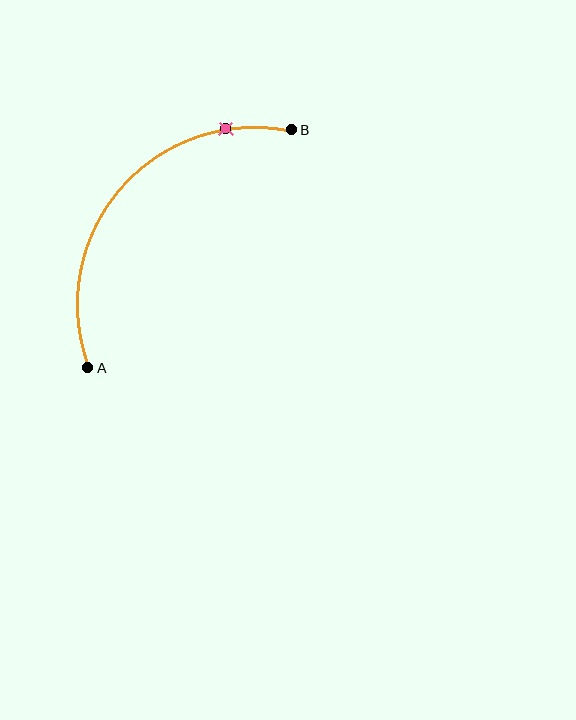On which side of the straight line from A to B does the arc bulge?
The arc bulges above and to the left of the straight line connecting A and B.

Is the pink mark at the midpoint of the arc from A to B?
No. The pink mark lies on the arc but is closer to endpoint B. The arc midpoint would be at the point on the curve equidistant along the arc from both A and B.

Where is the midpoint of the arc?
The arc midpoint is the point on the curve farthest from the straight line joining A and B. It sits above and to the left of that line.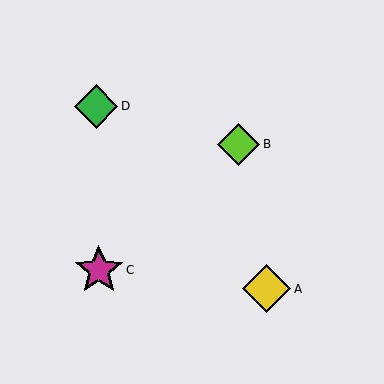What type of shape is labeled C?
Shape C is a magenta star.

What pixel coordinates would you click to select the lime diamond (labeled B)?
Click at (238, 144) to select the lime diamond B.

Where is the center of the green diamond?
The center of the green diamond is at (96, 106).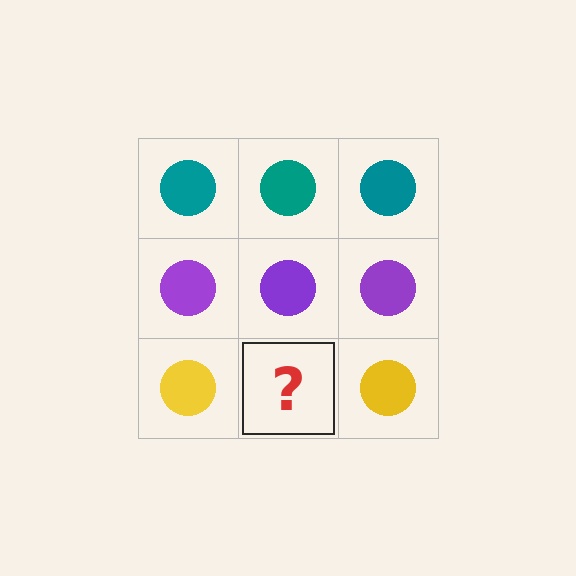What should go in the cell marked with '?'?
The missing cell should contain a yellow circle.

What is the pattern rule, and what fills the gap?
The rule is that each row has a consistent color. The gap should be filled with a yellow circle.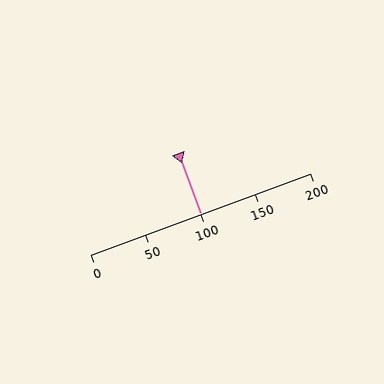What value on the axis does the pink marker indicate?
The marker indicates approximately 100.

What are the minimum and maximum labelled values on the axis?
The axis runs from 0 to 200.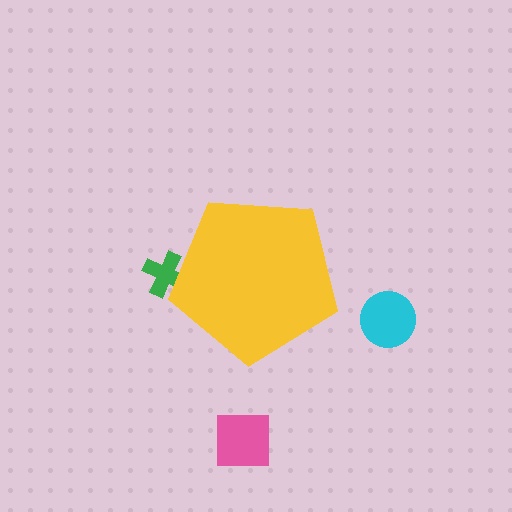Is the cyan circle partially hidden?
No, the cyan circle is fully visible.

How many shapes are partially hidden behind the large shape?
1 shape is partially hidden.